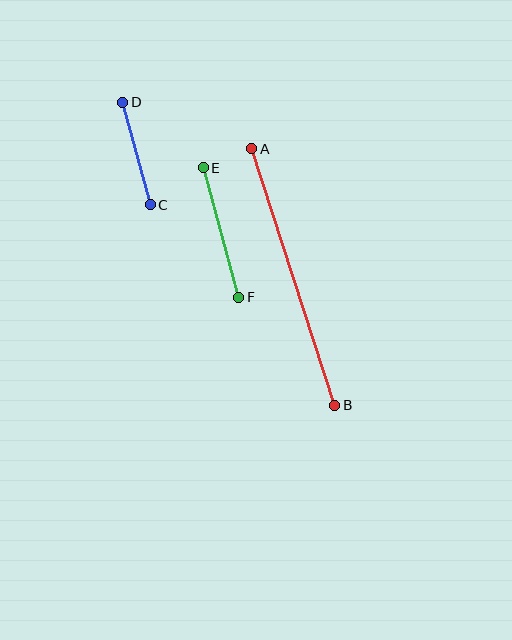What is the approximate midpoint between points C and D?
The midpoint is at approximately (136, 154) pixels.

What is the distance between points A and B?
The distance is approximately 270 pixels.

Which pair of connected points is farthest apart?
Points A and B are farthest apart.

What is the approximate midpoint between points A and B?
The midpoint is at approximately (293, 277) pixels.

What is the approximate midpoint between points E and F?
The midpoint is at approximately (221, 233) pixels.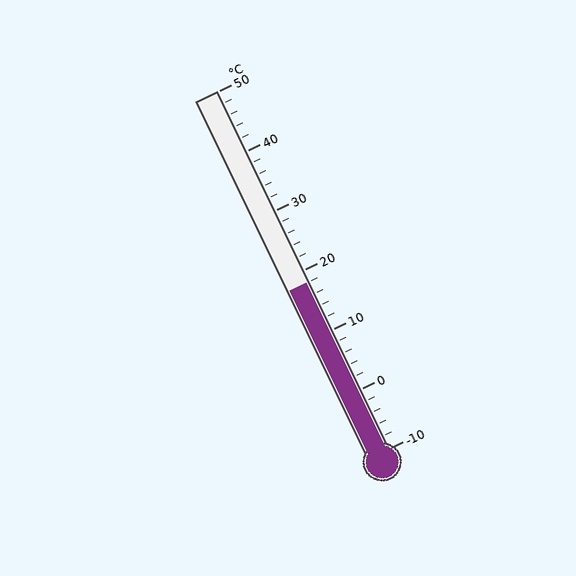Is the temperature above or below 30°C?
The temperature is below 30°C.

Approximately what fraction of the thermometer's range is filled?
The thermometer is filled to approximately 45% of its range.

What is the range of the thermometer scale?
The thermometer scale ranges from -10°C to 50°C.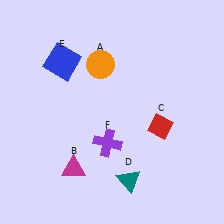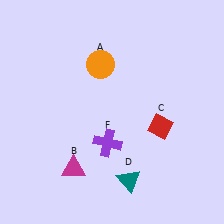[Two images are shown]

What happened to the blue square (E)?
The blue square (E) was removed in Image 2. It was in the top-left area of Image 1.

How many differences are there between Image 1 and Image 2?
There is 1 difference between the two images.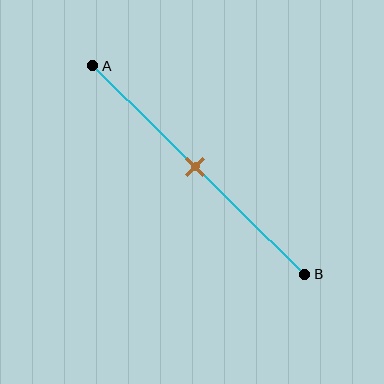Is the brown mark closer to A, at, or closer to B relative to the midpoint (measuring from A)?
The brown mark is approximately at the midpoint of segment AB.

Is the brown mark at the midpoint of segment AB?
Yes, the mark is approximately at the midpoint.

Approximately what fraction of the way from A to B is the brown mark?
The brown mark is approximately 50% of the way from A to B.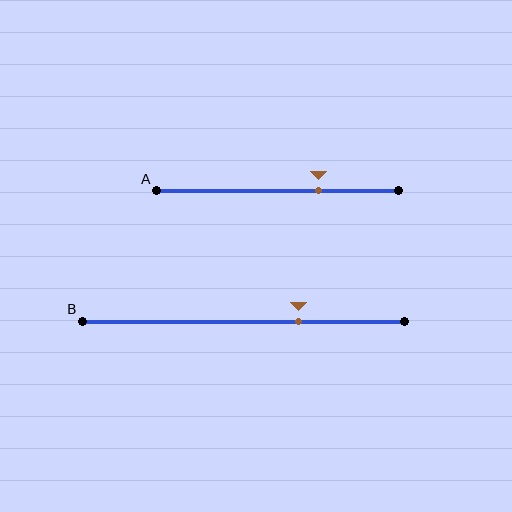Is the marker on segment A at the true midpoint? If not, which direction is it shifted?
No, the marker on segment A is shifted to the right by about 17% of the segment length.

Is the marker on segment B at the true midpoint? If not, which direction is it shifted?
No, the marker on segment B is shifted to the right by about 17% of the segment length.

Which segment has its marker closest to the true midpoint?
Segment A has its marker closest to the true midpoint.